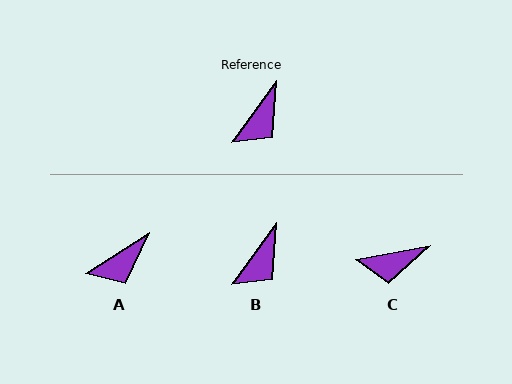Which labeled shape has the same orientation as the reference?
B.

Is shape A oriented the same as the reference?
No, it is off by about 21 degrees.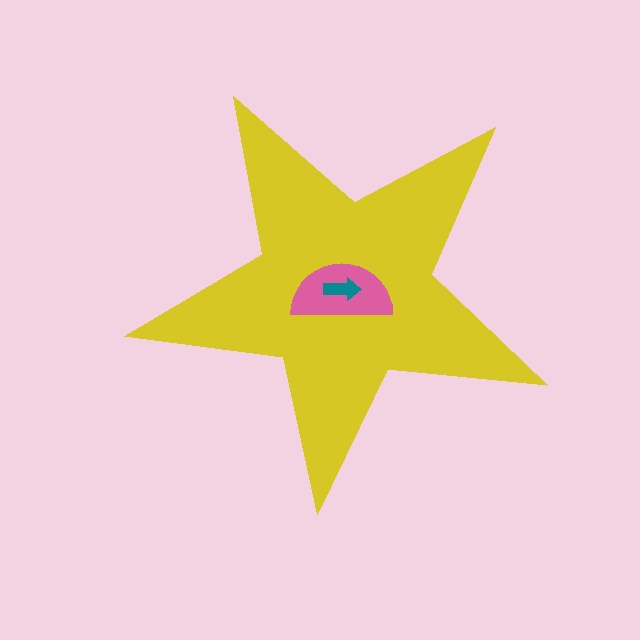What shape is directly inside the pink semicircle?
The teal arrow.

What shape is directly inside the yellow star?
The pink semicircle.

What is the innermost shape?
The teal arrow.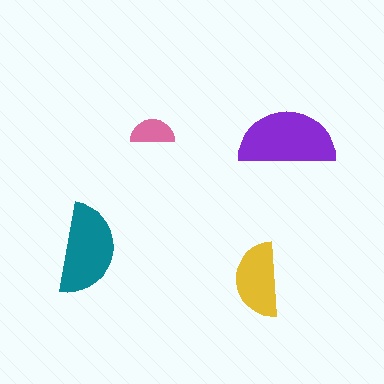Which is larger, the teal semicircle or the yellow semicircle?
The teal one.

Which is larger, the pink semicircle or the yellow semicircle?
The yellow one.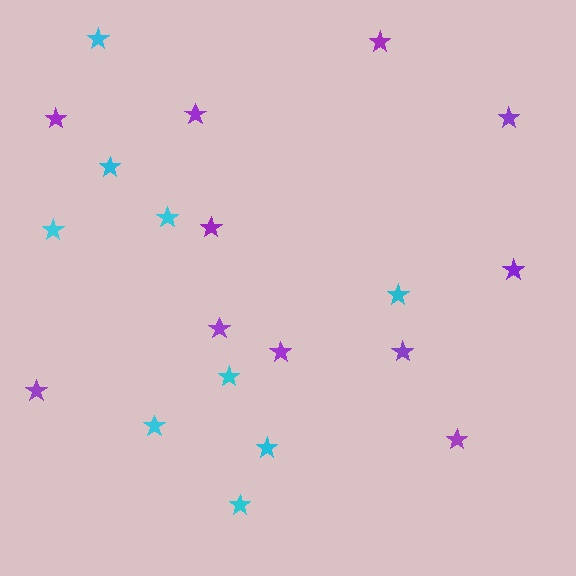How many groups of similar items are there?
There are 2 groups: one group of cyan stars (9) and one group of purple stars (11).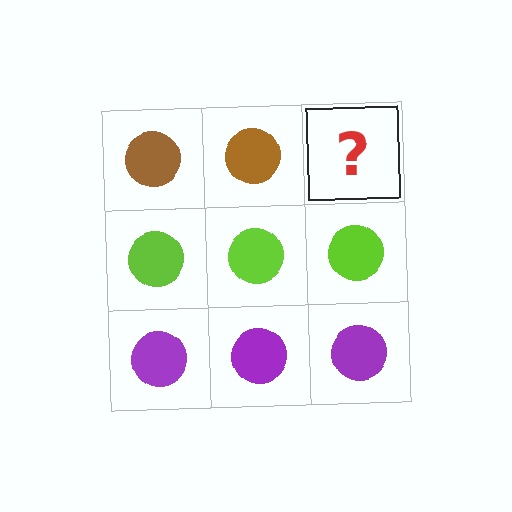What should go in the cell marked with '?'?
The missing cell should contain a brown circle.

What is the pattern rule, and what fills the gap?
The rule is that each row has a consistent color. The gap should be filled with a brown circle.